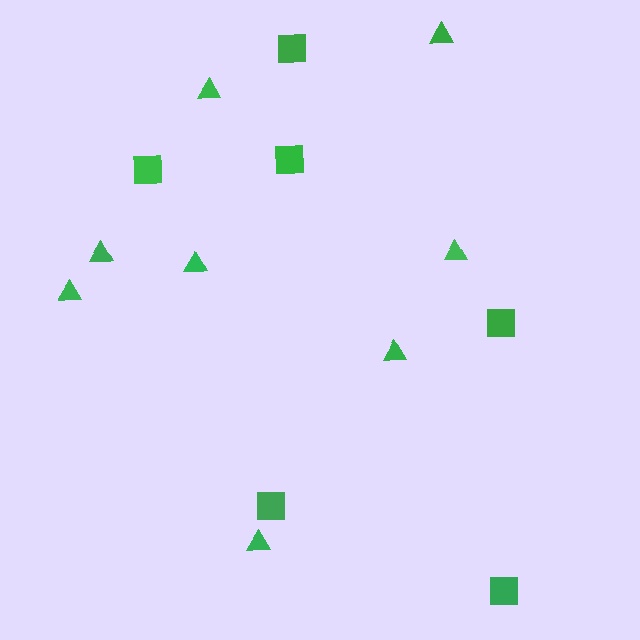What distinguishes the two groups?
There are 2 groups: one group of squares (6) and one group of triangles (8).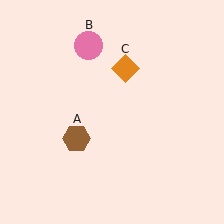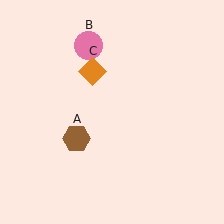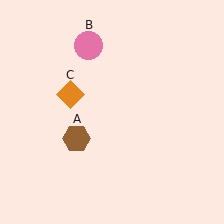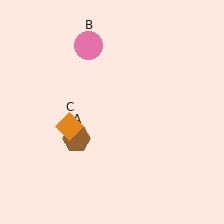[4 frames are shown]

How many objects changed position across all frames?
1 object changed position: orange diamond (object C).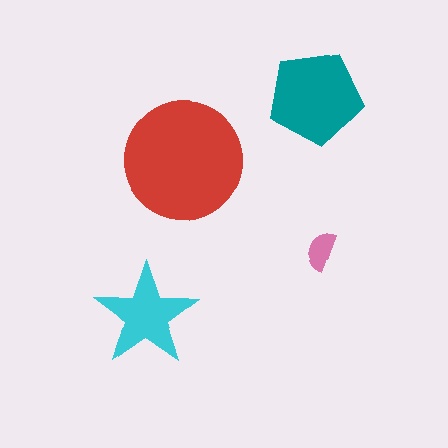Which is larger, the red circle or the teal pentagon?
The red circle.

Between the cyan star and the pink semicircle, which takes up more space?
The cyan star.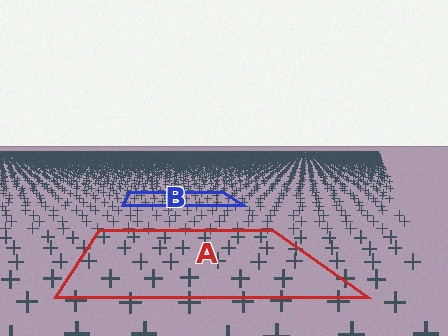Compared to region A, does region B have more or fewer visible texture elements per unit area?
Region B has more texture elements per unit area — they are packed more densely because it is farther away.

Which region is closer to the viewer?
Region A is closer. The texture elements there are larger and more spread out.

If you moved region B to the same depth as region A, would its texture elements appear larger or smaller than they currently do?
They would appear larger. At a closer depth, the same texture elements are projected at a bigger on-screen size.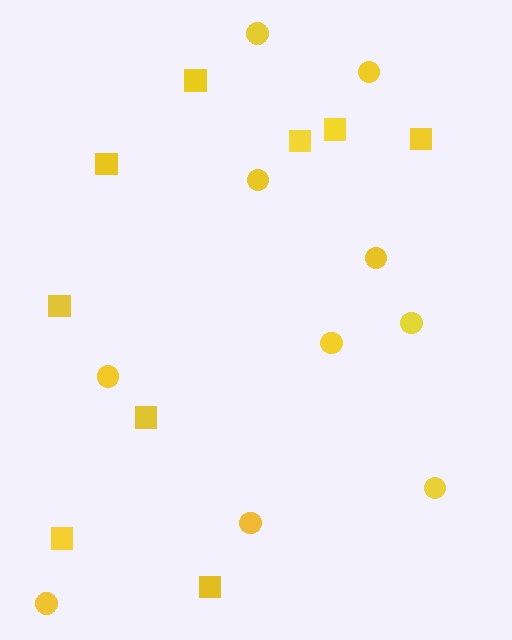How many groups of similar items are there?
There are 2 groups: one group of circles (10) and one group of squares (9).